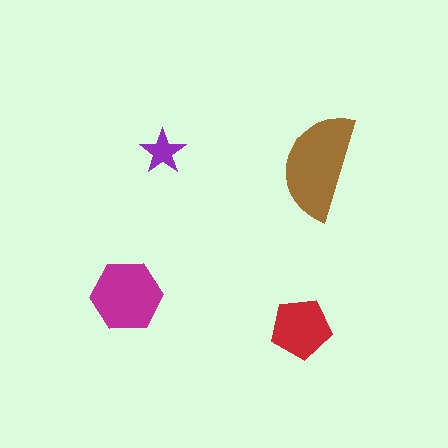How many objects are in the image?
There are 4 objects in the image.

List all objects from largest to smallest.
The brown semicircle, the magenta hexagon, the red pentagon, the purple star.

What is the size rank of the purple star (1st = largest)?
4th.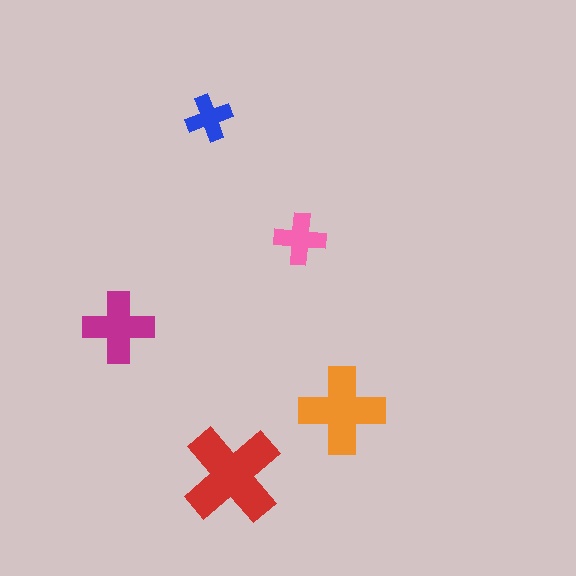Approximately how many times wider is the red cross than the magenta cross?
About 1.5 times wider.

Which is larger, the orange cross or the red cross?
The red one.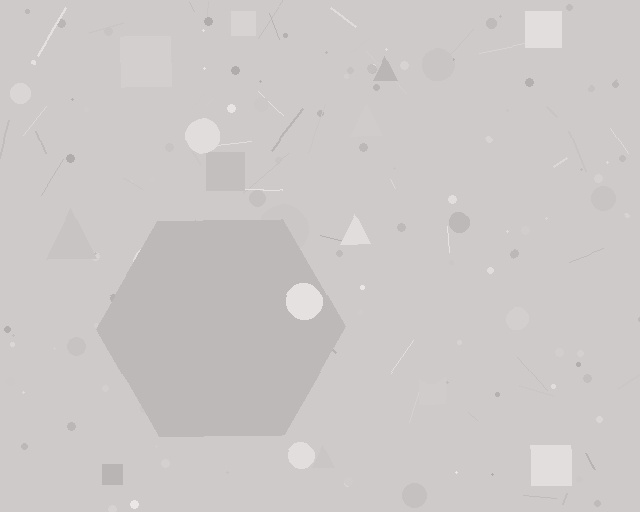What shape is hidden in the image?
A hexagon is hidden in the image.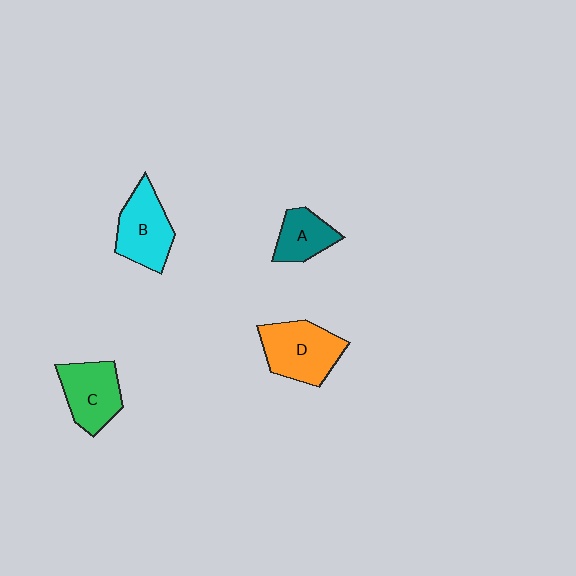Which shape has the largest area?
Shape D (orange).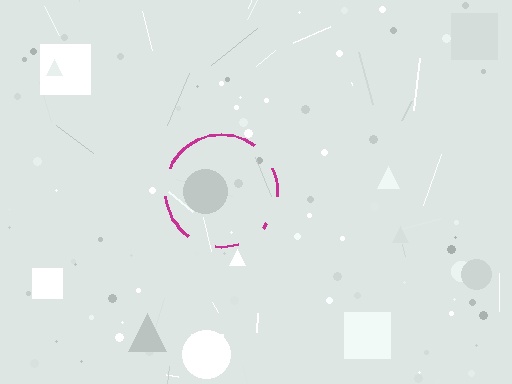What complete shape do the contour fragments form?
The contour fragments form a circle.